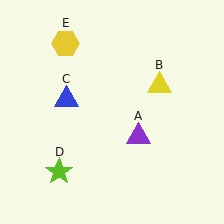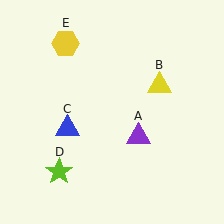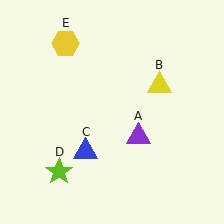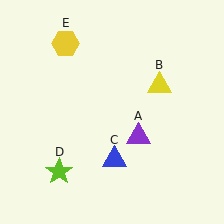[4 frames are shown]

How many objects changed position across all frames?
1 object changed position: blue triangle (object C).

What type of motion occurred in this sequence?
The blue triangle (object C) rotated counterclockwise around the center of the scene.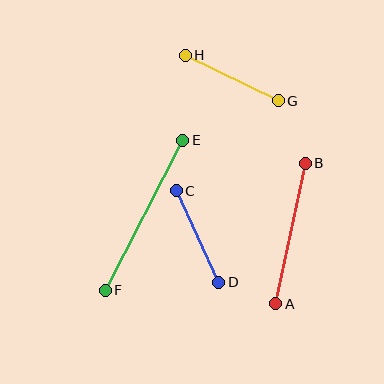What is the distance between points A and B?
The distance is approximately 144 pixels.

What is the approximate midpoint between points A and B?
The midpoint is at approximately (290, 233) pixels.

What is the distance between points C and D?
The distance is approximately 101 pixels.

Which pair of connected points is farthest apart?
Points E and F are farthest apart.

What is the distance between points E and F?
The distance is approximately 169 pixels.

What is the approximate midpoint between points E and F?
The midpoint is at approximately (144, 215) pixels.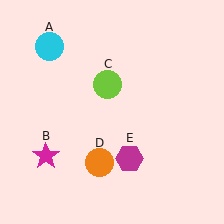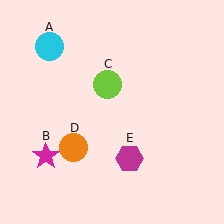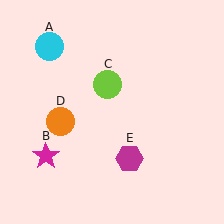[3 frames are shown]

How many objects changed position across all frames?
1 object changed position: orange circle (object D).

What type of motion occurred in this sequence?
The orange circle (object D) rotated clockwise around the center of the scene.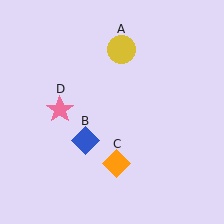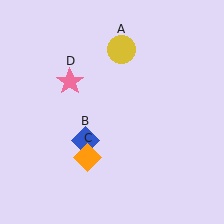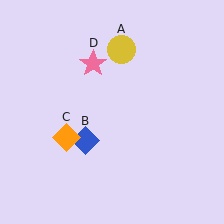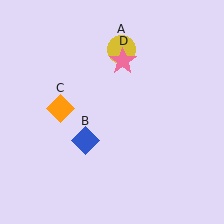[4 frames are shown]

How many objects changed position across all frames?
2 objects changed position: orange diamond (object C), pink star (object D).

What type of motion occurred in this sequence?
The orange diamond (object C), pink star (object D) rotated clockwise around the center of the scene.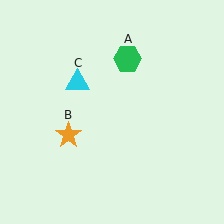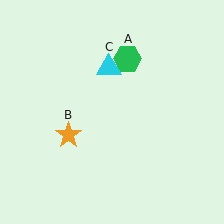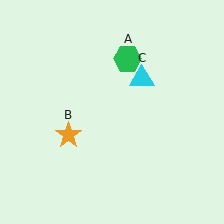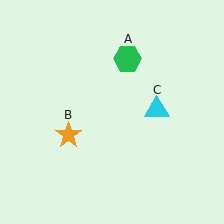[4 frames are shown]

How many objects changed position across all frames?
1 object changed position: cyan triangle (object C).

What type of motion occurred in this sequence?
The cyan triangle (object C) rotated clockwise around the center of the scene.